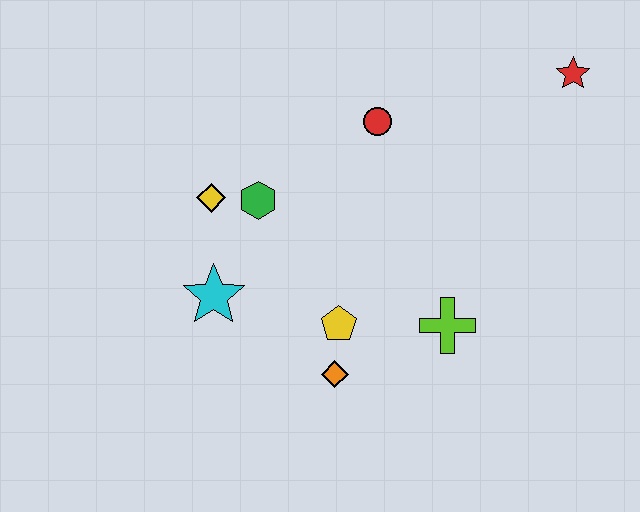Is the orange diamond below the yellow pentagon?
Yes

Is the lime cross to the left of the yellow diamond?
No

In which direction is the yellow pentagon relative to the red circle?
The yellow pentagon is below the red circle.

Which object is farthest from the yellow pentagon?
The red star is farthest from the yellow pentagon.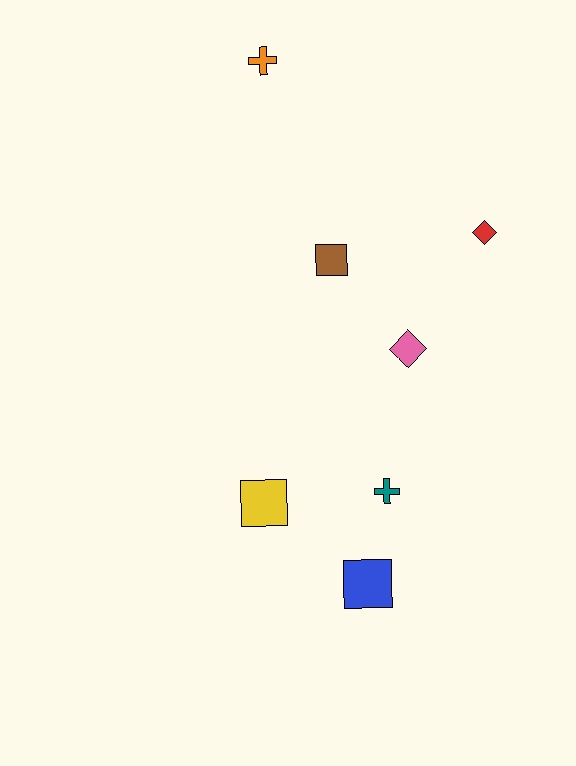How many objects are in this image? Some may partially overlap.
There are 7 objects.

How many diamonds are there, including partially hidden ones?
There are 2 diamonds.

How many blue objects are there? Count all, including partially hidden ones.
There is 1 blue object.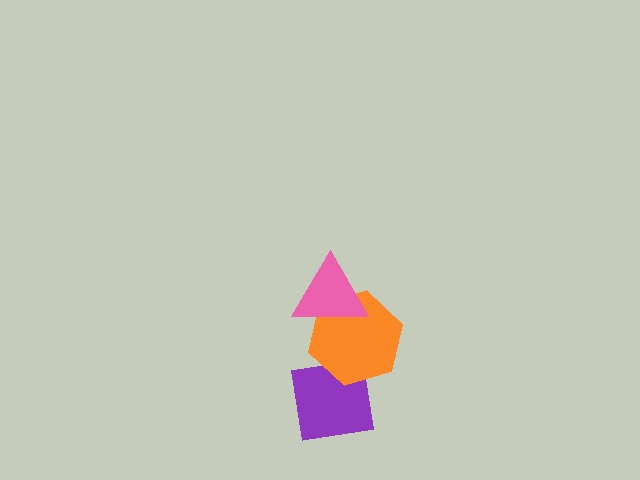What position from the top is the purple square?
The purple square is 3rd from the top.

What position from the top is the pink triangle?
The pink triangle is 1st from the top.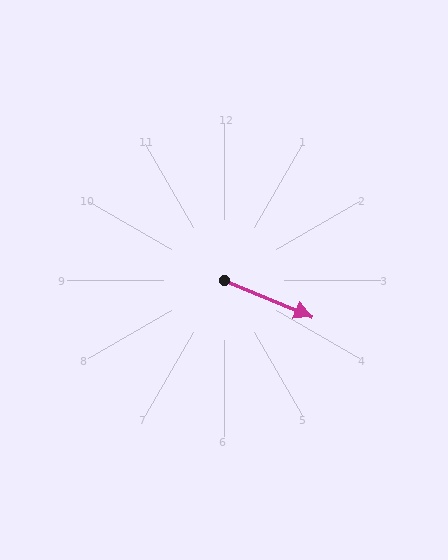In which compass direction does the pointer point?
Southeast.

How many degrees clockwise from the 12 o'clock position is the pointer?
Approximately 113 degrees.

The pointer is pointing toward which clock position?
Roughly 4 o'clock.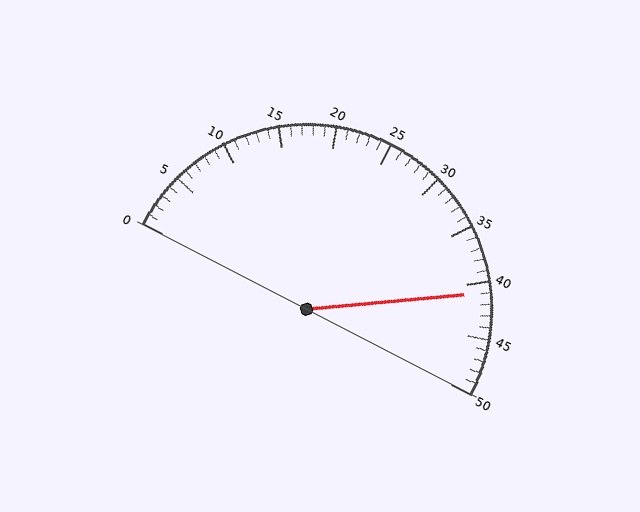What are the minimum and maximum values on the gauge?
The gauge ranges from 0 to 50.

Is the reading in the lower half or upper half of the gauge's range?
The reading is in the upper half of the range (0 to 50).